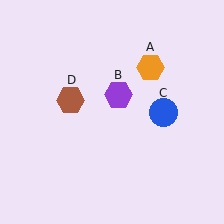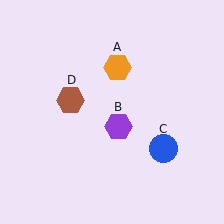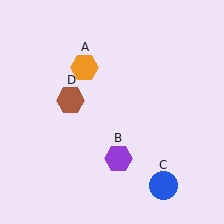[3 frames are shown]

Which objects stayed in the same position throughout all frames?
Brown hexagon (object D) remained stationary.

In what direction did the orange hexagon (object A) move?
The orange hexagon (object A) moved left.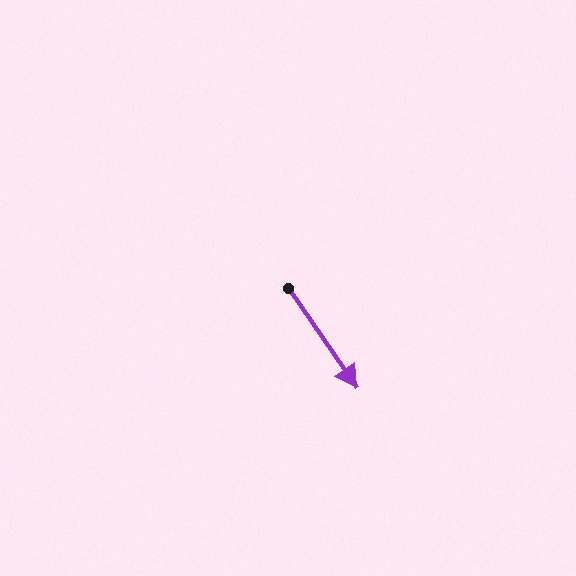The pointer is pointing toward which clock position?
Roughly 5 o'clock.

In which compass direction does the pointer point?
Southeast.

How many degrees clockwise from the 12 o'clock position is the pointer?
Approximately 145 degrees.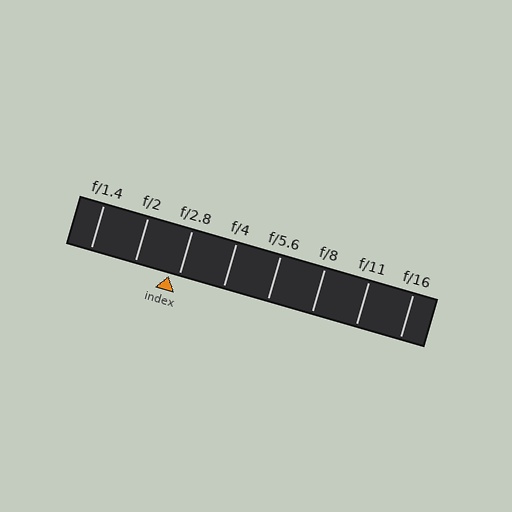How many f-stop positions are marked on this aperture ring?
There are 8 f-stop positions marked.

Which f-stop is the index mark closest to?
The index mark is closest to f/2.8.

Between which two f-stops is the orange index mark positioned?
The index mark is between f/2 and f/2.8.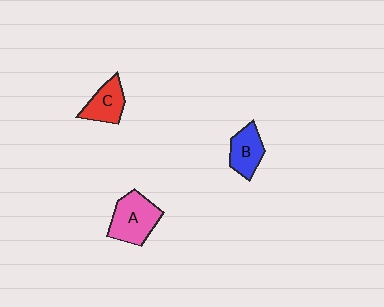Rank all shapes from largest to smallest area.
From largest to smallest: A (pink), B (blue), C (red).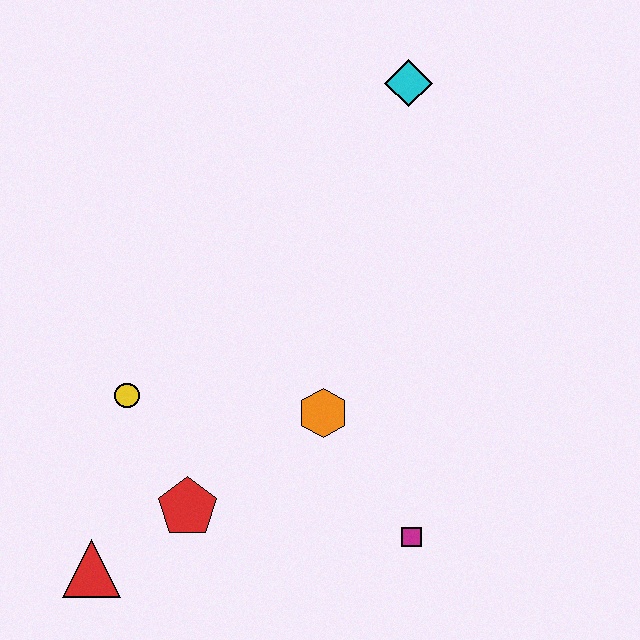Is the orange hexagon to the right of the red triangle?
Yes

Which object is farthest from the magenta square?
The cyan diamond is farthest from the magenta square.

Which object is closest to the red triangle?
The red pentagon is closest to the red triangle.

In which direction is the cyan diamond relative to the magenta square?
The cyan diamond is above the magenta square.